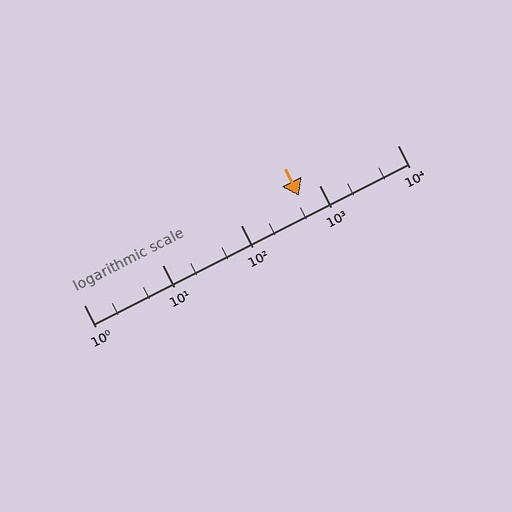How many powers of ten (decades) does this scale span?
The scale spans 4 decades, from 1 to 10000.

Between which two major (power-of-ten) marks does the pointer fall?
The pointer is between 100 and 1000.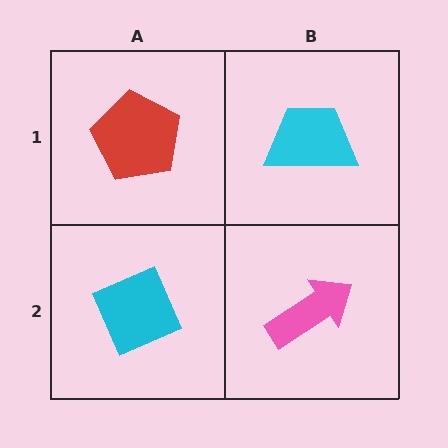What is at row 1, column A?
A red pentagon.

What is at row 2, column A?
A cyan diamond.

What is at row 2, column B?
A pink arrow.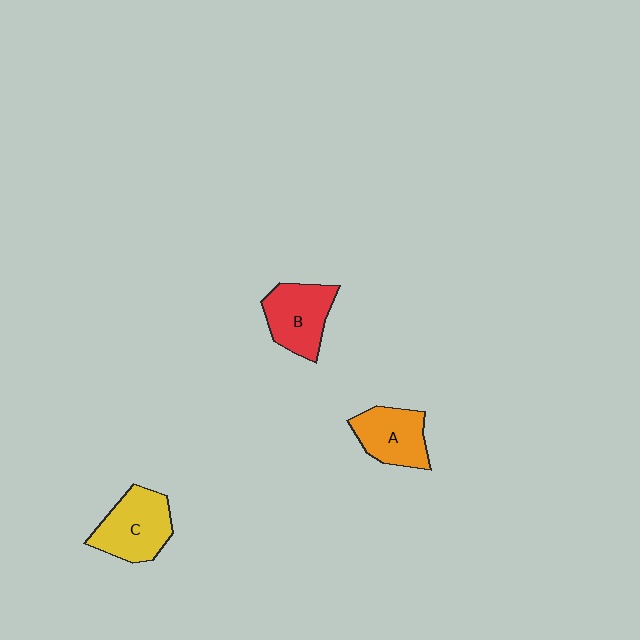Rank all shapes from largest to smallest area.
From largest to smallest: C (yellow), B (red), A (orange).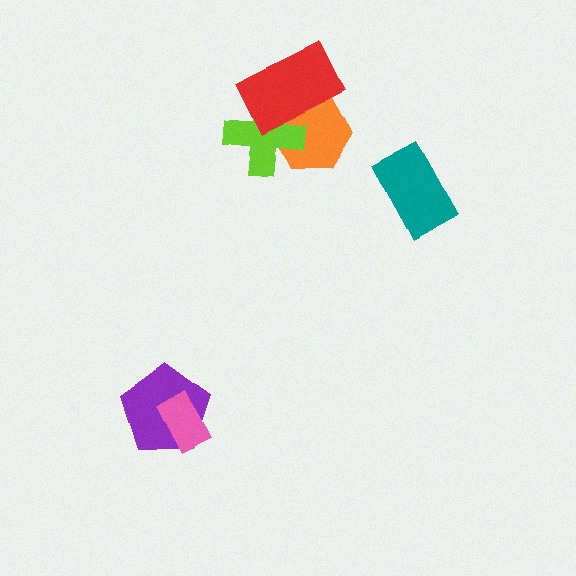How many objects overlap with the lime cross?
2 objects overlap with the lime cross.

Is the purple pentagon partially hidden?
Yes, it is partially covered by another shape.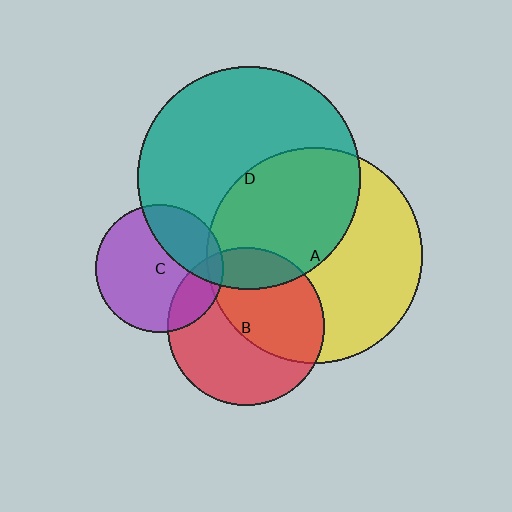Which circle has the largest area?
Circle D (teal).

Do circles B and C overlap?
Yes.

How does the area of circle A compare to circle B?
Approximately 1.9 times.